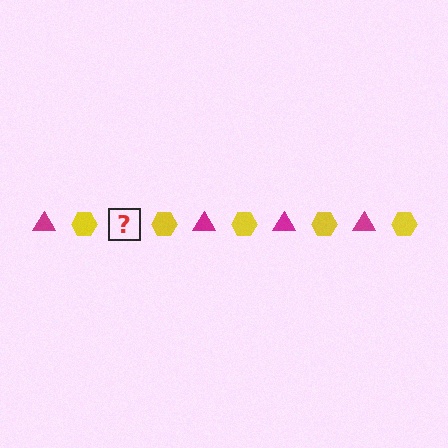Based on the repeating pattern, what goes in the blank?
The blank should be a magenta triangle.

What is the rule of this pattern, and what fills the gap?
The rule is that the pattern alternates between magenta triangle and yellow hexagon. The gap should be filled with a magenta triangle.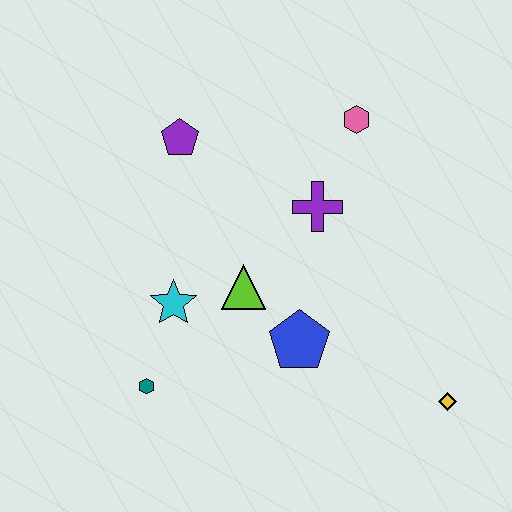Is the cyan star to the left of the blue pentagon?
Yes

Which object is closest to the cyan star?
The lime triangle is closest to the cyan star.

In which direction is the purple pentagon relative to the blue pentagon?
The purple pentagon is above the blue pentagon.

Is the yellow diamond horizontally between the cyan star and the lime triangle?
No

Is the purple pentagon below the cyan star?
No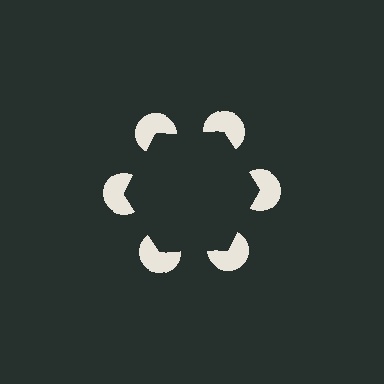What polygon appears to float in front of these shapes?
An illusory hexagon — its edges are inferred from the aligned wedge cuts in the pac-man discs, not physically drawn.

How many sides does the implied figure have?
6 sides.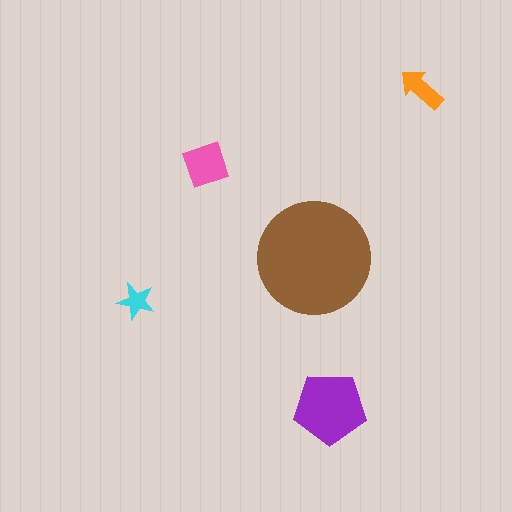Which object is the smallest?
The cyan star.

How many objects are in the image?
There are 5 objects in the image.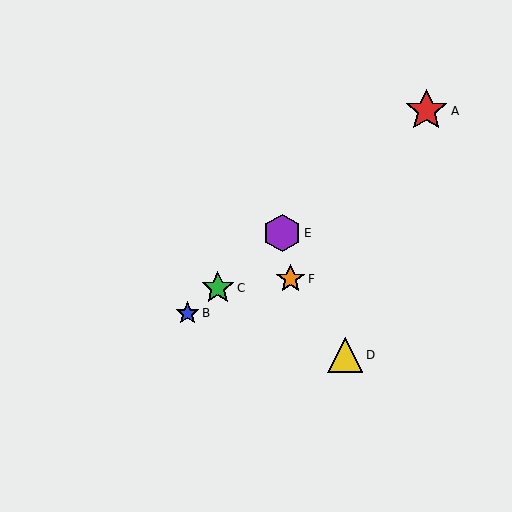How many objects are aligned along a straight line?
4 objects (A, B, C, E) are aligned along a straight line.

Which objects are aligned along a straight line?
Objects A, B, C, E are aligned along a straight line.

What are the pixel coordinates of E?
Object E is at (282, 233).